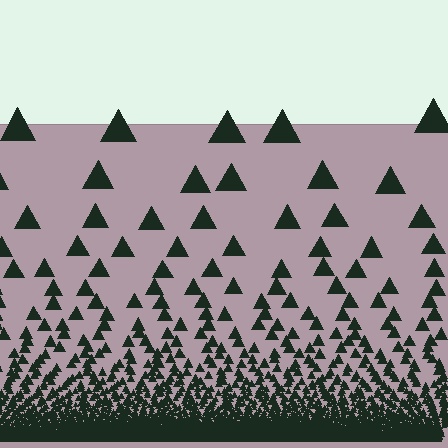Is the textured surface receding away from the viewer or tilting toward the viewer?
The surface appears to tilt toward the viewer. Texture elements get larger and sparser toward the top.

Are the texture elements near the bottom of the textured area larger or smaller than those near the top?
Smaller. The gradient is inverted — elements near the bottom are smaller and denser.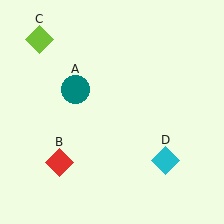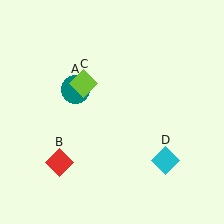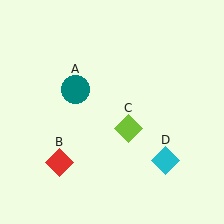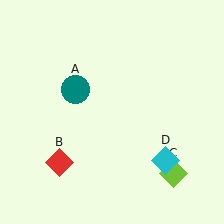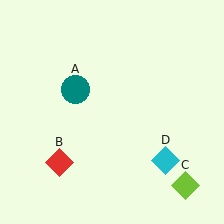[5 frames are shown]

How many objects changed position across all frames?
1 object changed position: lime diamond (object C).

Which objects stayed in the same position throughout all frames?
Teal circle (object A) and red diamond (object B) and cyan diamond (object D) remained stationary.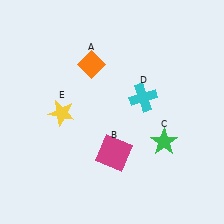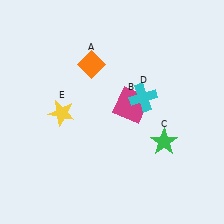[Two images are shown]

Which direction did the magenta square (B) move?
The magenta square (B) moved up.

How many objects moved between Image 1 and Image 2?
1 object moved between the two images.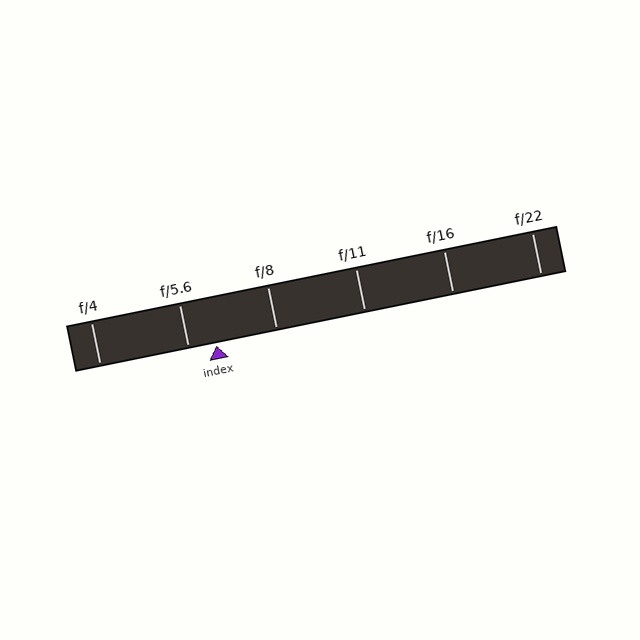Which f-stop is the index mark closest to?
The index mark is closest to f/5.6.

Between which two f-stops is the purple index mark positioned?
The index mark is between f/5.6 and f/8.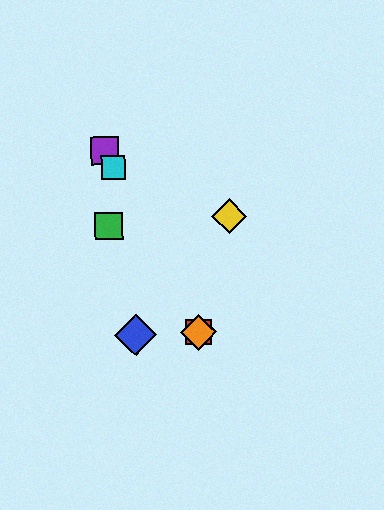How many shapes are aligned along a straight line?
4 shapes (the red square, the purple square, the orange diamond, the cyan square) are aligned along a straight line.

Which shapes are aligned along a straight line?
The red square, the purple square, the orange diamond, the cyan square are aligned along a straight line.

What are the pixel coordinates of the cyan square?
The cyan square is at (113, 167).